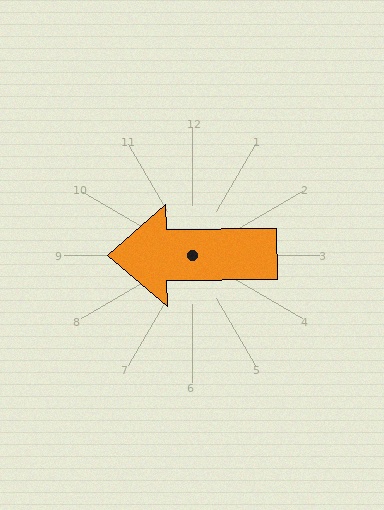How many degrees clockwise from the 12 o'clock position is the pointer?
Approximately 269 degrees.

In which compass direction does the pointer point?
West.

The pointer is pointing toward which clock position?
Roughly 9 o'clock.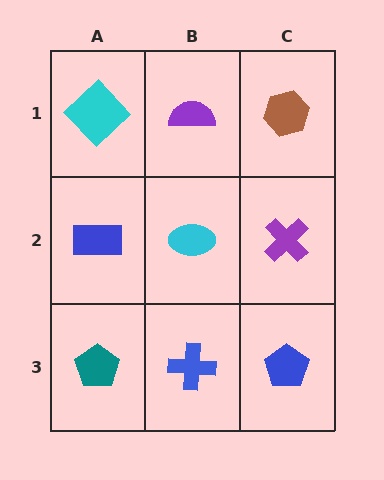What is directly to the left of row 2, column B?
A blue rectangle.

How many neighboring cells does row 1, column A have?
2.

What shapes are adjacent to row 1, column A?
A blue rectangle (row 2, column A), a purple semicircle (row 1, column B).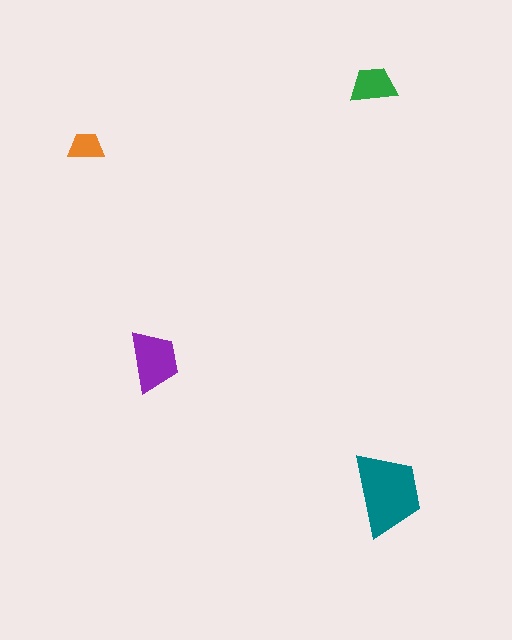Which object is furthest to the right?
The teal trapezoid is rightmost.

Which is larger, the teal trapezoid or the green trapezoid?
The teal one.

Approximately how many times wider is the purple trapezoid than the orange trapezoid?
About 1.5 times wider.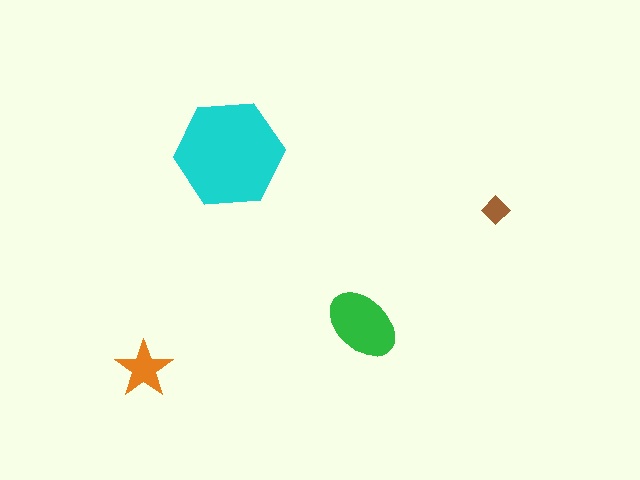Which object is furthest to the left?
The orange star is leftmost.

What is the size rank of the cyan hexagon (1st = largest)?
1st.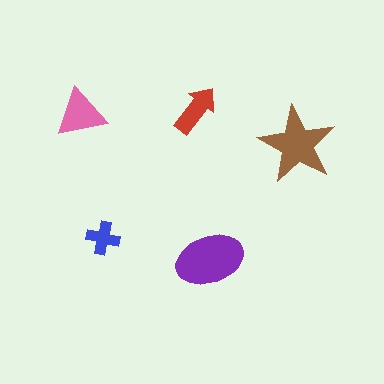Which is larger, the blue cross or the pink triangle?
The pink triangle.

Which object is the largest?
The purple ellipse.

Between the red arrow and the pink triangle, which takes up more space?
The pink triangle.